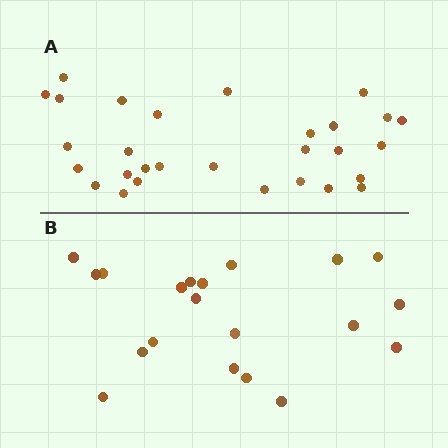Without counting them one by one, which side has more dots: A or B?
Region A (the top region) has more dots.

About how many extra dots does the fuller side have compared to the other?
Region A has roughly 8 or so more dots than region B.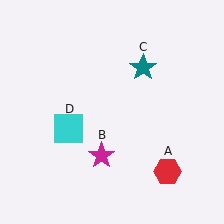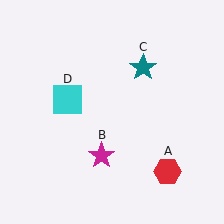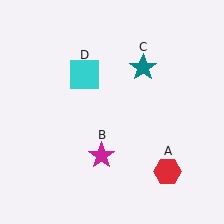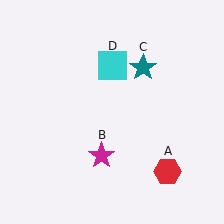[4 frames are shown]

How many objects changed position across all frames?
1 object changed position: cyan square (object D).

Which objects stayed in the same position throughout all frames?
Red hexagon (object A) and magenta star (object B) and teal star (object C) remained stationary.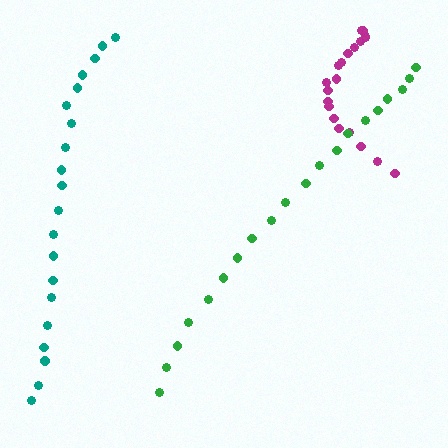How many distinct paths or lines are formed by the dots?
There are 3 distinct paths.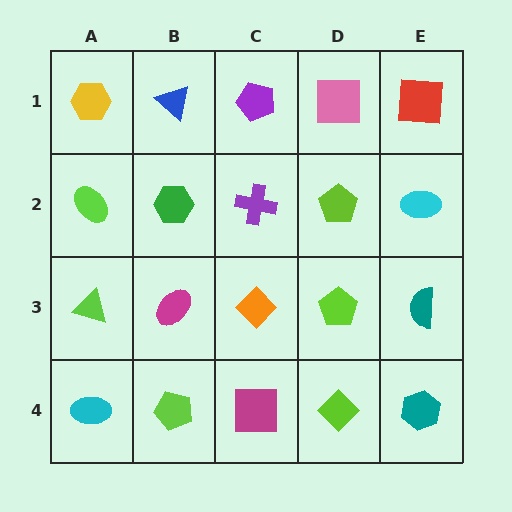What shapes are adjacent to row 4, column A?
A lime triangle (row 3, column A), a lime pentagon (row 4, column B).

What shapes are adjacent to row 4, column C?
An orange diamond (row 3, column C), a lime pentagon (row 4, column B), a lime diamond (row 4, column D).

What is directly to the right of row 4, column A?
A lime pentagon.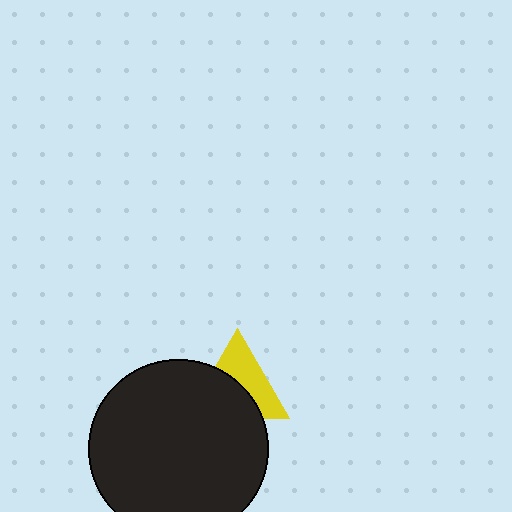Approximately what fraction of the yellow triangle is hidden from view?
Roughly 51% of the yellow triangle is hidden behind the black circle.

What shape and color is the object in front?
The object in front is a black circle.